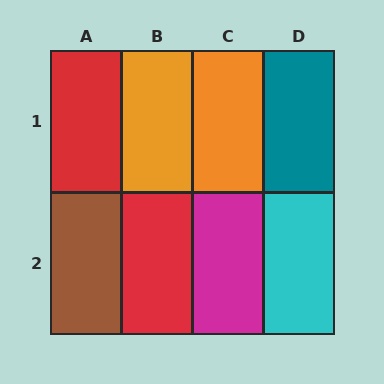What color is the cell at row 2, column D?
Cyan.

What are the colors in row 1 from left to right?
Red, orange, orange, teal.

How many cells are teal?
1 cell is teal.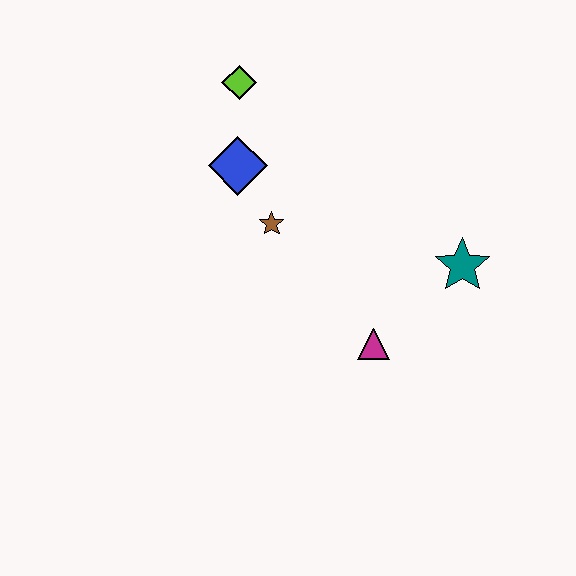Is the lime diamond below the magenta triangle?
No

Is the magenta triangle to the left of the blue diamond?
No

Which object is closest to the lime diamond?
The blue diamond is closest to the lime diamond.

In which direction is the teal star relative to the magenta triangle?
The teal star is to the right of the magenta triangle.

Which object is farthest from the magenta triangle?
The lime diamond is farthest from the magenta triangle.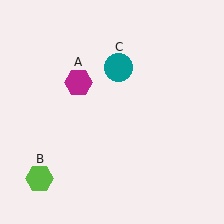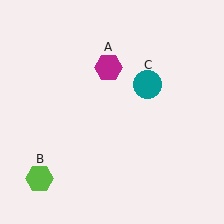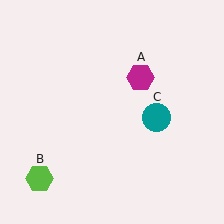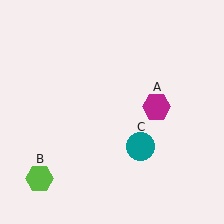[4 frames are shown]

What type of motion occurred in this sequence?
The magenta hexagon (object A), teal circle (object C) rotated clockwise around the center of the scene.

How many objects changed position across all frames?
2 objects changed position: magenta hexagon (object A), teal circle (object C).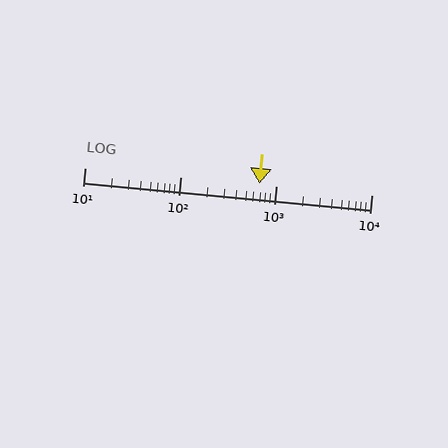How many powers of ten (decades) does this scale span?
The scale spans 3 decades, from 10 to 10000.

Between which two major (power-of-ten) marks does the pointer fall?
The pointer is between 100 and 1000.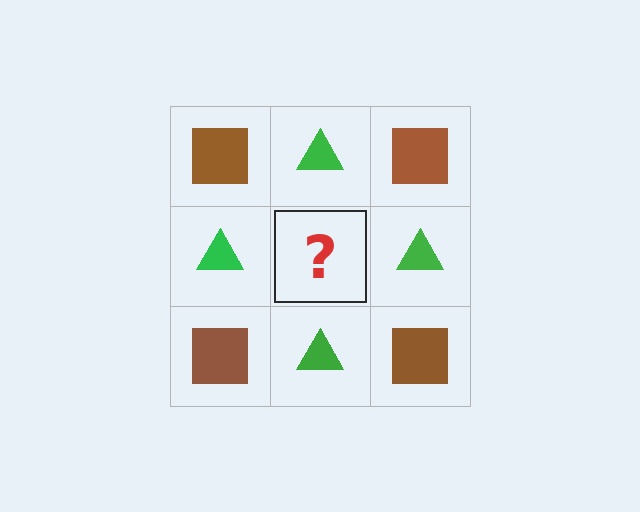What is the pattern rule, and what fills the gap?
The rule is that it alternates brown square and green triangle in a checkerboard pattern. The gap should be filled with a brown square.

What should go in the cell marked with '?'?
The missing cell should contain a brown square.